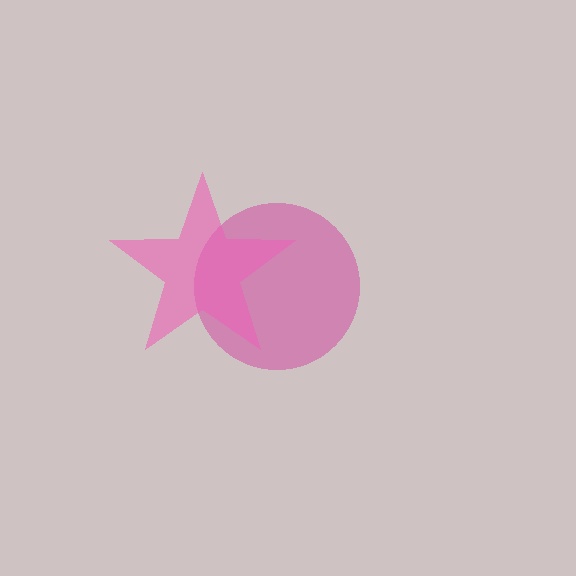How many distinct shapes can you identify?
There are 2 distinct shapes: a magenta circle, a pink star.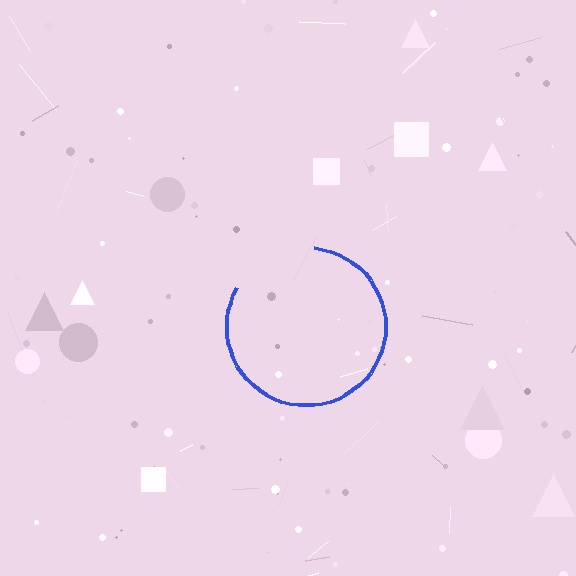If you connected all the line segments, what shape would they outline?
They would outline a circle.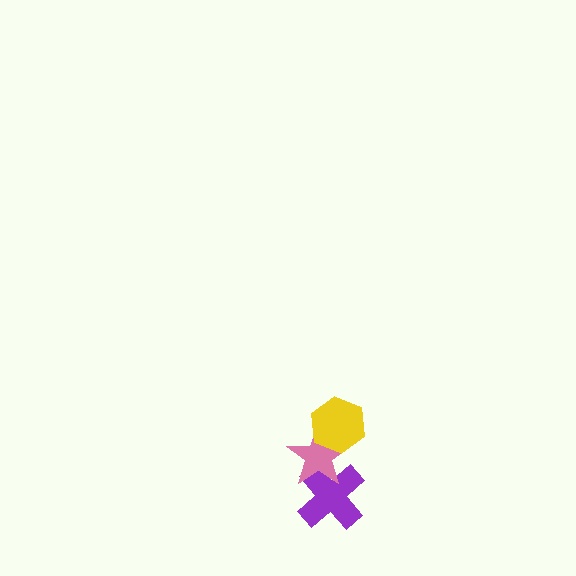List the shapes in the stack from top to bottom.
From top to bottom: the yellow hexagon, the pink star, the purple cross.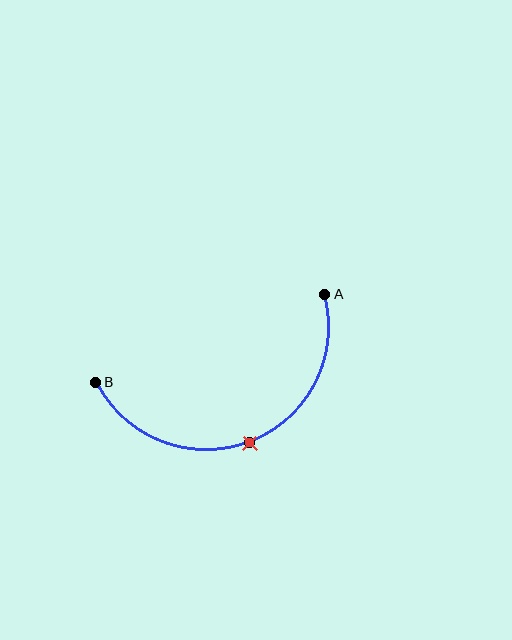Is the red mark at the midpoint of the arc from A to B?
Yes. The red mark lies on the arc at equal arc-length from both A and B — it is the arc midpoint.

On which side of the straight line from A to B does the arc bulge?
The arc bulges below the straight line connecting A and B.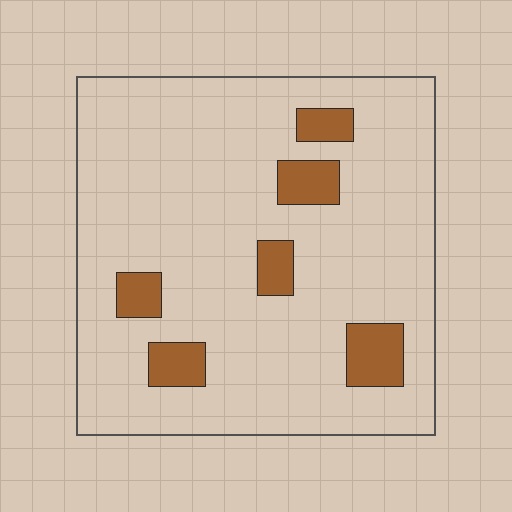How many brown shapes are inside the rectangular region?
6.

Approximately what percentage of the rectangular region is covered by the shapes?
Approximately 10%.